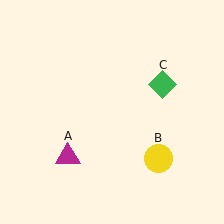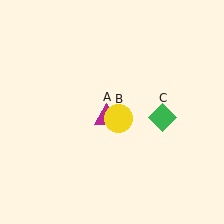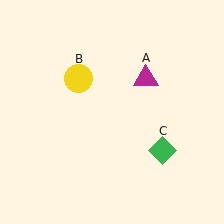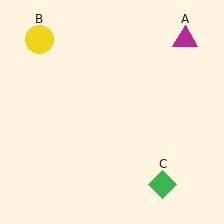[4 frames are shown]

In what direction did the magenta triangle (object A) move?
The magenta triangle (object A) moved up and to the right.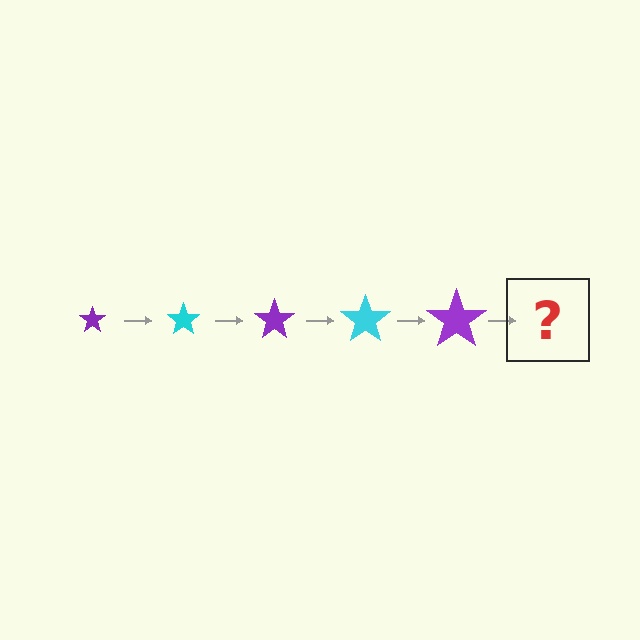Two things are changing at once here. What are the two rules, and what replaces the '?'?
The two rules are that the star grows larger each step and the color cycles through purple and cyan. The '?' should be a cyan star, larger than the previous one.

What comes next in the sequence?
The next element should be a cyan star, larger than the previous one.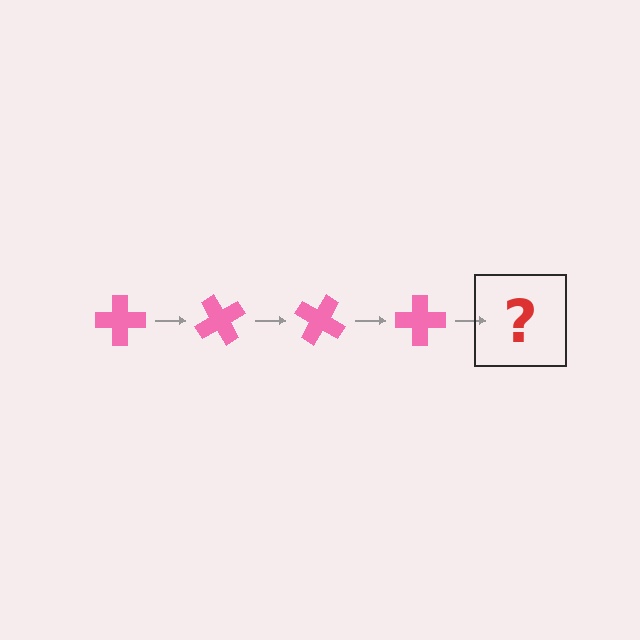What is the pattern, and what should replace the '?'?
The pattern is that the cross rotates 60 degrees each step. The '?' should be a pink cross rotated 240 degrees.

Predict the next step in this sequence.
The next step is a pink cross rotated 240 degrees.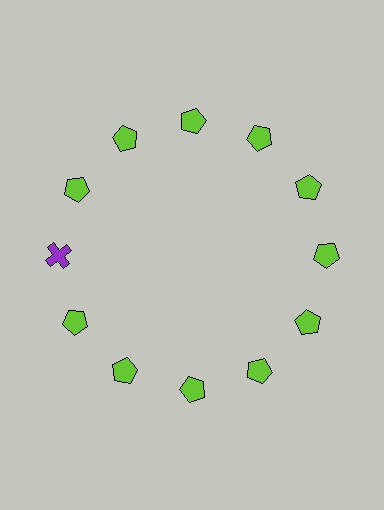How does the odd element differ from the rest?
It differs in both color (purple instead of lime) and shape (cross instead of pentagon).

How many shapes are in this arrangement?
There are 12 shapes arranged in a ring pattern.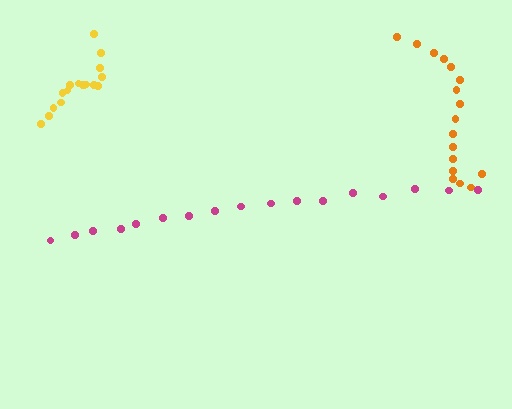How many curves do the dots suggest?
There are 3 distinct paths.